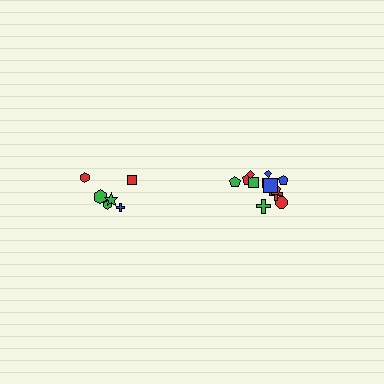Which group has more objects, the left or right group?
The right group.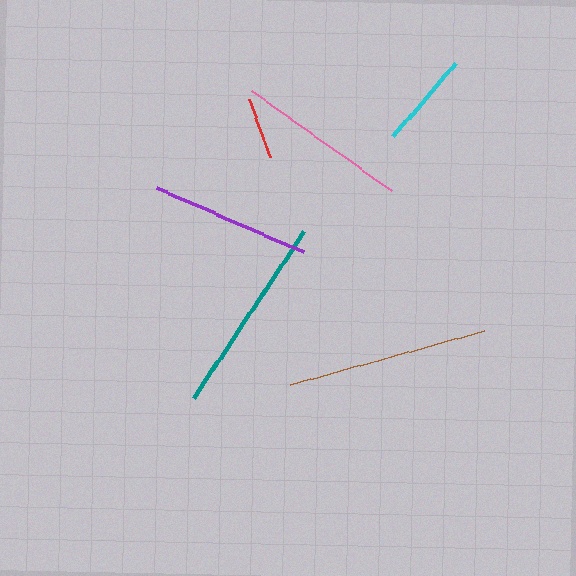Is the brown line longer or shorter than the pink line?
The brown line is longer than the pink line.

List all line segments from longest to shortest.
From longest to shortest: brown, teal, pink, purple, cyan, red.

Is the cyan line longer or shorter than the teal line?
The teal line is longer than the cyan line.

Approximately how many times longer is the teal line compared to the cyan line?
The teal line is approximately 2.1 times the length of the cyan line.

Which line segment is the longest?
The brown line is the longest at approximately 202 pixels.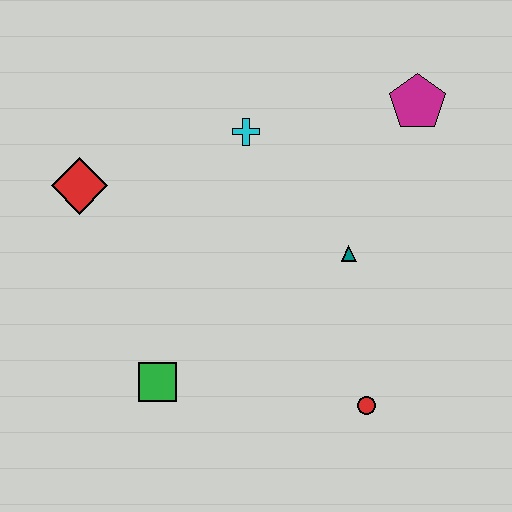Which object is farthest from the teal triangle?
The red diamond is farthest from the teal triangle.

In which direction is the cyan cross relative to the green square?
The cyan cross is above the green square.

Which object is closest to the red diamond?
The cyan cross is closest to the red diamond.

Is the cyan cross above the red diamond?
Yes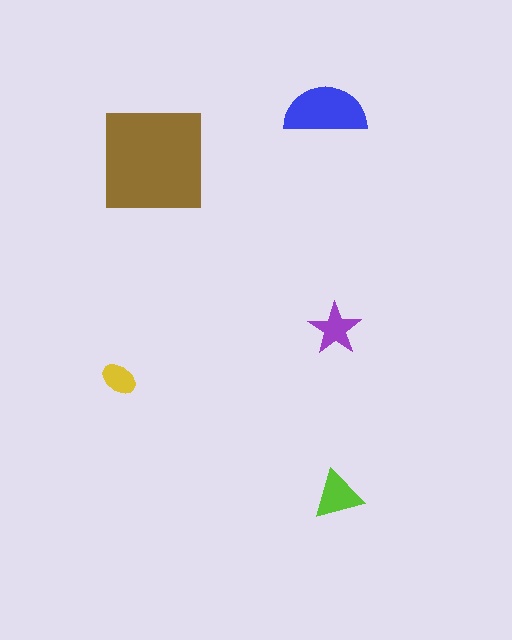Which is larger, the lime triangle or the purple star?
The lime triangle.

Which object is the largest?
The brown square.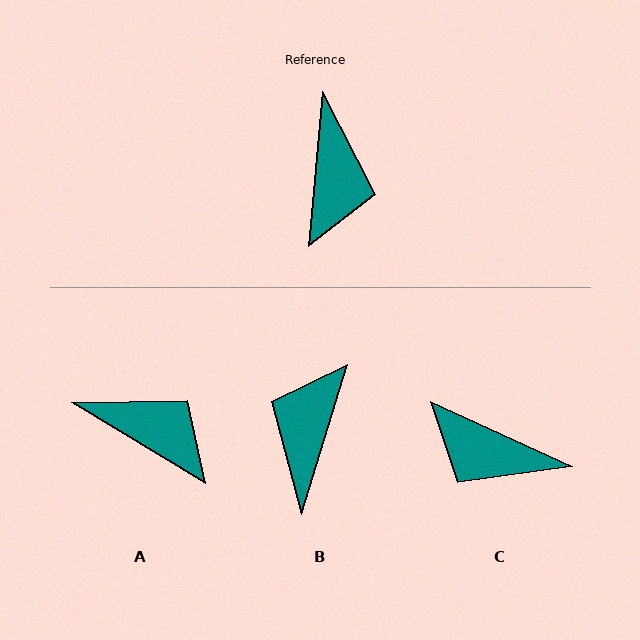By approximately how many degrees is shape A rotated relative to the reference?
Approximately 64 degrees counter-clockwise.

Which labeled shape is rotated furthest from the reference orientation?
B, about 168 degrees away.